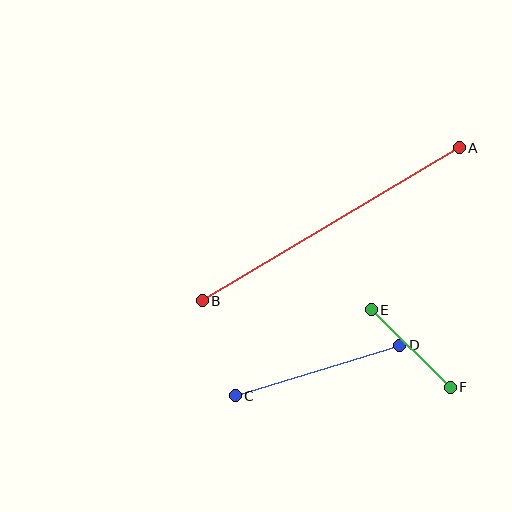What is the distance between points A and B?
The distance is approximately 299 pixels.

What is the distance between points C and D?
The distance is approximately 172 pixels.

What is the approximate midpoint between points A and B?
The midpoint is at approximately (331, 224) pixels.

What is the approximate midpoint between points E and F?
The midpoint is at approximately (411, 348) pixels.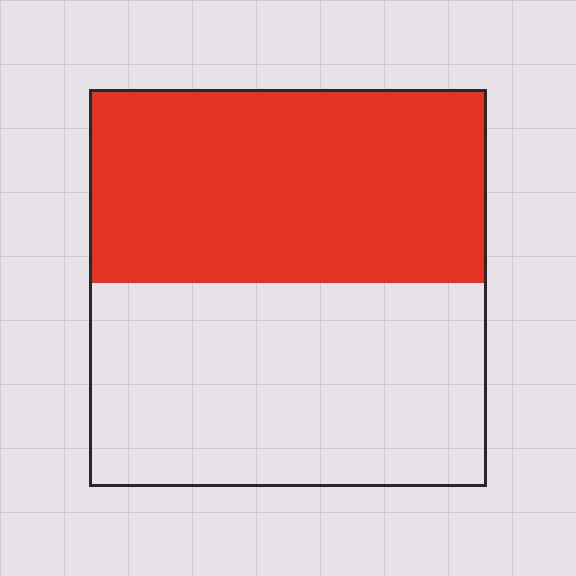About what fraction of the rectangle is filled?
About one half (1/2).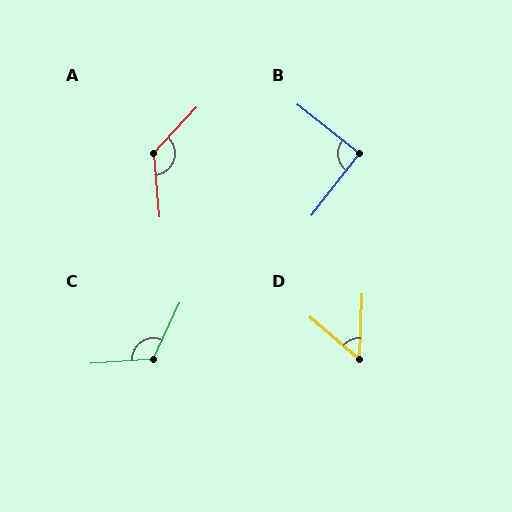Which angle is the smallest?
D, at approximately 51 degrees.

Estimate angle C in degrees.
Approximately 119 degrees.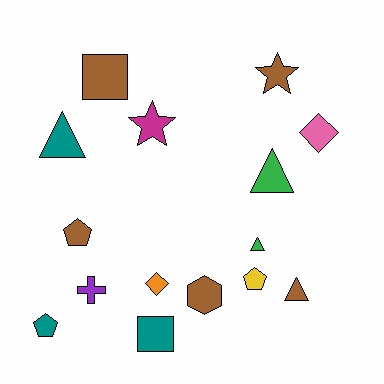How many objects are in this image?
There are 15 objects.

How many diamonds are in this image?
There are 2 diamonds.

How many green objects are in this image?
There are 2 green objects.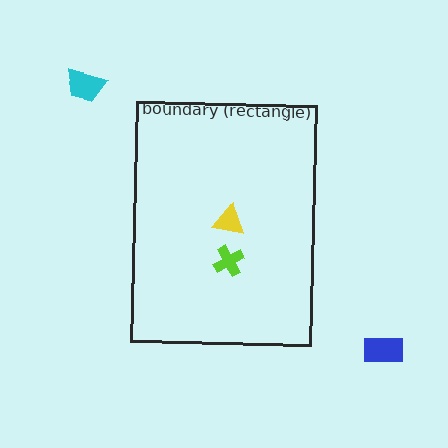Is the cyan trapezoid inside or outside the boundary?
Outside.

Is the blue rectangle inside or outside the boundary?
Outside.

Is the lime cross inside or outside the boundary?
Inside.